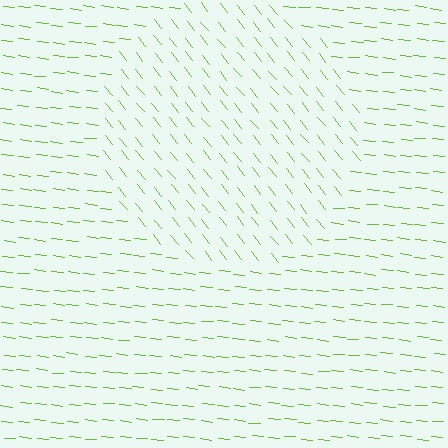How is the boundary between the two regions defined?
The boundary is defined purely by a change in line orientation (approximately 45 degrees difference). All lines are the same color and thickness.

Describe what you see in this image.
The image is filled with small lime line segments. A circle region in the image has lines oriented differently from the surrounding lines, creating a visible texture boundary.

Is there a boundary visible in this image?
Yes, there is a texture boundary formed by a change in line orientation.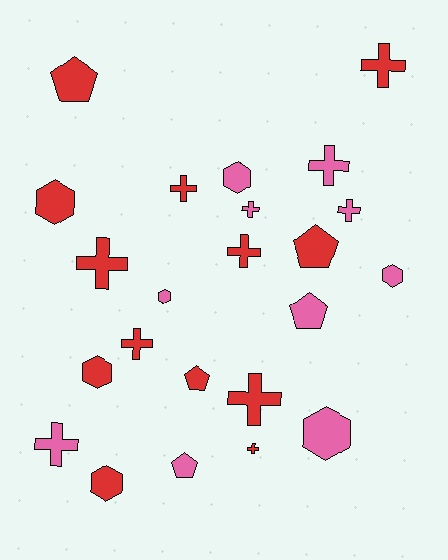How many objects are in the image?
There are 23 objects.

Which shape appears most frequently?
Cross, with 11 objects.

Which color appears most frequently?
Red, with 13 objects.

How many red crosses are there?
There are 7 red crosses.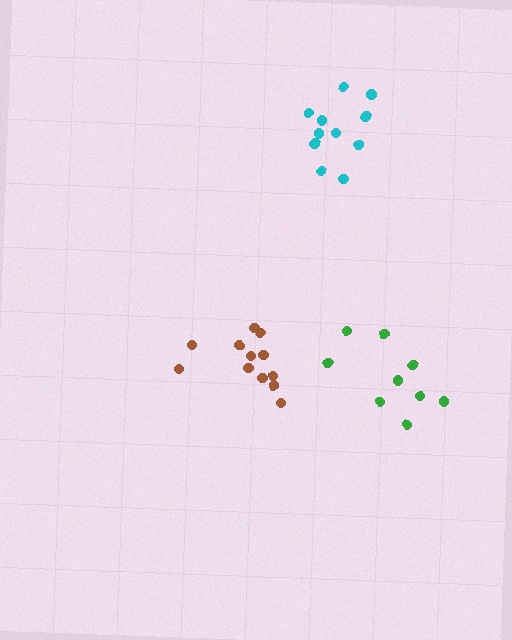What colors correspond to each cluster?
The clusters are colored: brown, cyan, green.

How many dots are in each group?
Group 1: 12 dots, Group 2: 12 dots, Group 3: 9 dots (33 total).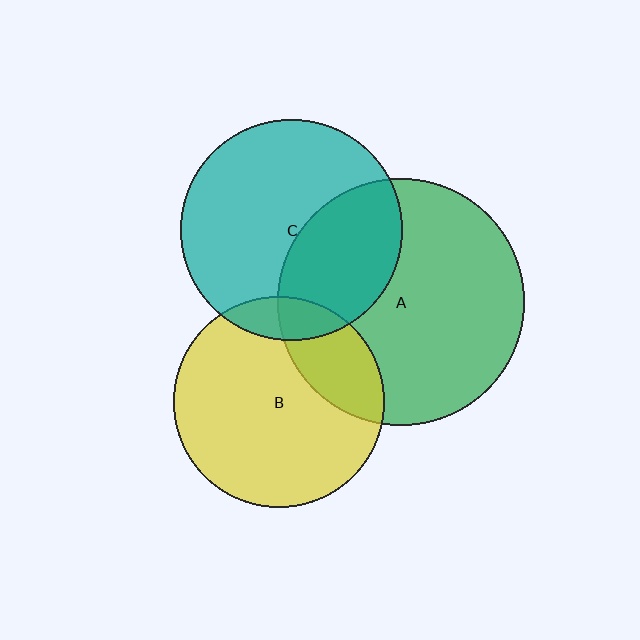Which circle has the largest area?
Circle A (green).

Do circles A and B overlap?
Yes.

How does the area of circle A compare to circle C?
Approximately 1.3 times.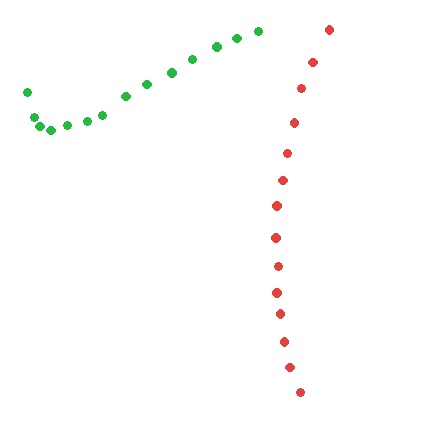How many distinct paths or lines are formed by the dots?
There are 2 distinct paths.